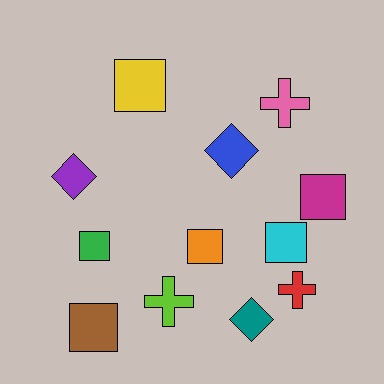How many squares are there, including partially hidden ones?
There are 6 squares.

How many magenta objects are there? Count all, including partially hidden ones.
There is 1 magenta object.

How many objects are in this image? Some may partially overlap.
There are 12 objects.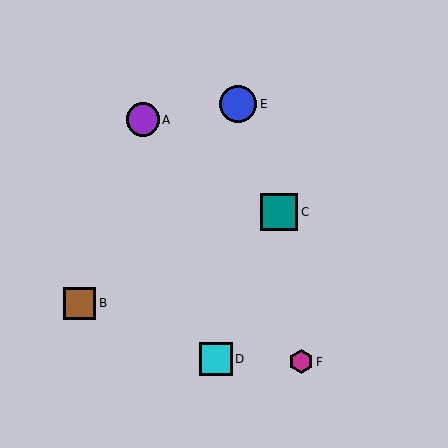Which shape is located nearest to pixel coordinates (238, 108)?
The blue circle (labeled E) at (238, 104) is nearest to that location.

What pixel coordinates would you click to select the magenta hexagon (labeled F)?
Click at (301, 362) to select the magenta hexagon F.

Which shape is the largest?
The blue circle (labeled E) is the largest.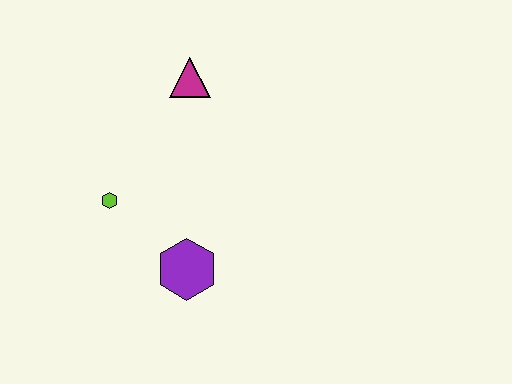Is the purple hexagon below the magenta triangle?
Yes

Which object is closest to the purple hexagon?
The lime hexagon is closest to the purple hexagon.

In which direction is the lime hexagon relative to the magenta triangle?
The lime hexagon is below the magenta triangle.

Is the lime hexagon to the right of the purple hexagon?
No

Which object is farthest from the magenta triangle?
The purple hexagon is farthest from the magenta triangle.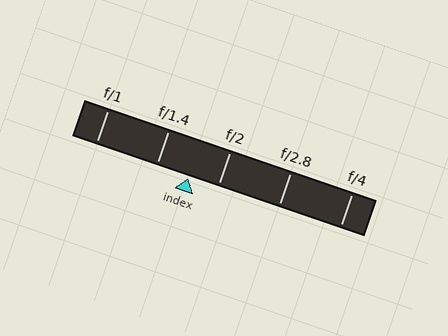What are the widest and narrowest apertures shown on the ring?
The widest aperture shown is f/1 and the narrowest is f/4.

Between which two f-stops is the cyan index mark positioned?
The index mark is between f/1.4 and f/2.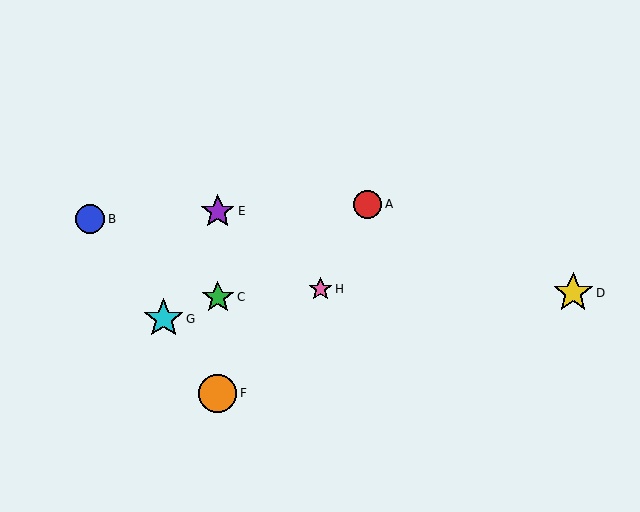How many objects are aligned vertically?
3 objects (C, E, F) are aligned vertically.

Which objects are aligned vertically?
Objects C, E, F are aligned vertically.